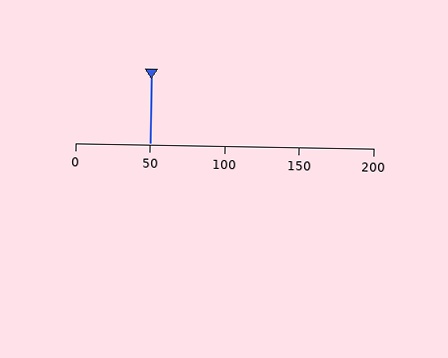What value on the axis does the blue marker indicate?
The marker indicates approximately 50.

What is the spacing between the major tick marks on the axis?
The major ticks are spaced 50 apart.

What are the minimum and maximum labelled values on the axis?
The axis runs from 0 to 200.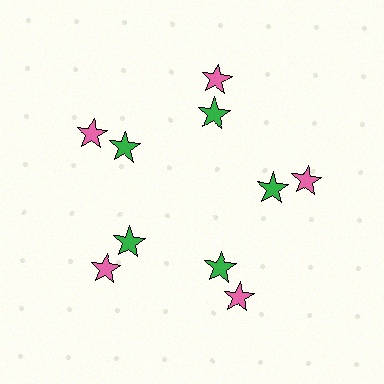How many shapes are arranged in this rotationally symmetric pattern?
There are 10 shapes, arranged in 5 groups of 2.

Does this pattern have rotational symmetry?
Yes, this pattern has 5-fold rotational symmetry. It looks the same after rotating 72 degrees around the center.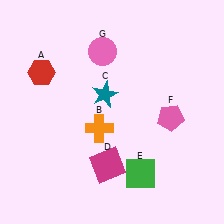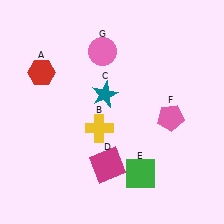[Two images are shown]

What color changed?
The cross (B) changed from orange in Image 1 to yellow in Image 2.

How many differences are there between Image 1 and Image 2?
There is 1 difference between the two images.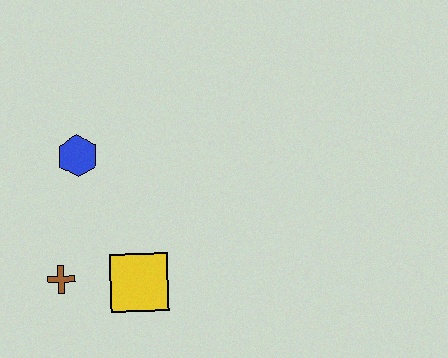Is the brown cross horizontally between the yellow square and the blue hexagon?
No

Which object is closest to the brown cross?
The yellow square is closest to the brown cross.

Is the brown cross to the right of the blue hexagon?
No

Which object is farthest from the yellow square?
The blue hexagon is farthest from the yellow square.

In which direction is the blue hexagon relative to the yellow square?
The blue hexagon is above the yellow square.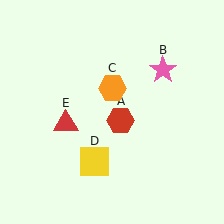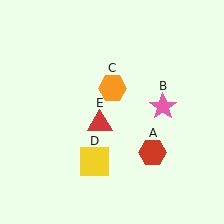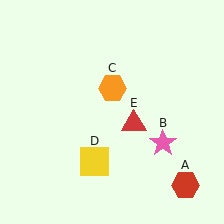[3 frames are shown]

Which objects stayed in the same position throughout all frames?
Orange hexagon (object C) and yellow square (object D) remained stationary.